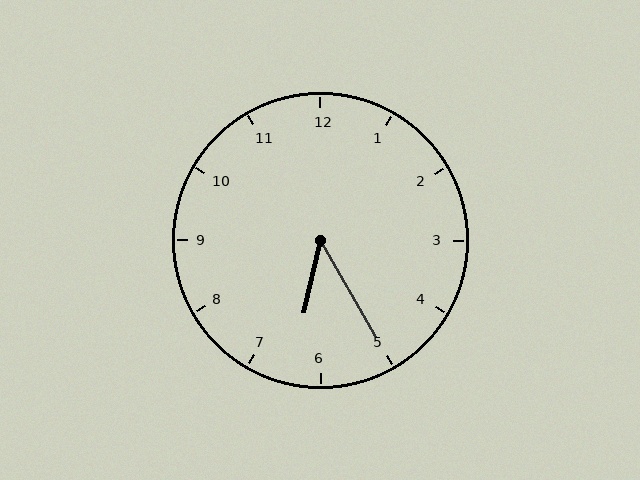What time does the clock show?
6:25.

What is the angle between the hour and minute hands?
Approximately 42 degrees.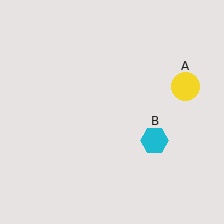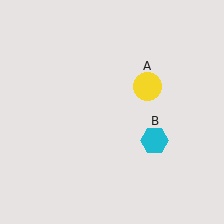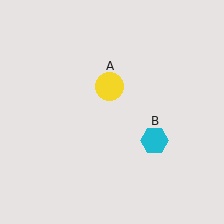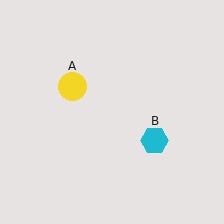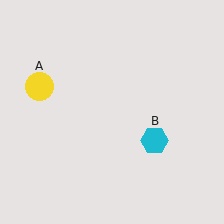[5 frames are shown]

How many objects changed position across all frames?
1 object changed position: yellow circle (object A).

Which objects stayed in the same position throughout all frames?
Cyan hexagon (object B) remained stationary.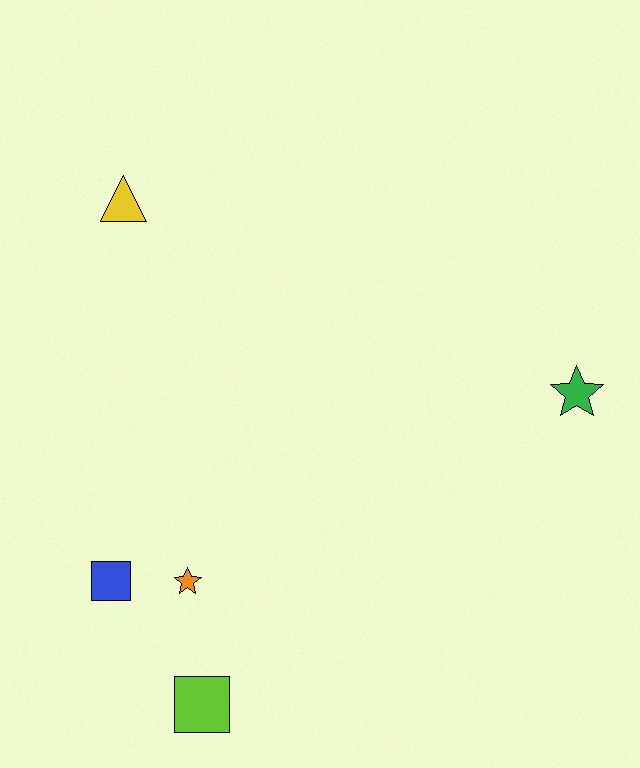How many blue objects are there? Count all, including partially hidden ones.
There is 1 blue object.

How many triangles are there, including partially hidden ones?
There is 1 triangle.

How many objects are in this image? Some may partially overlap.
There are 5 objects.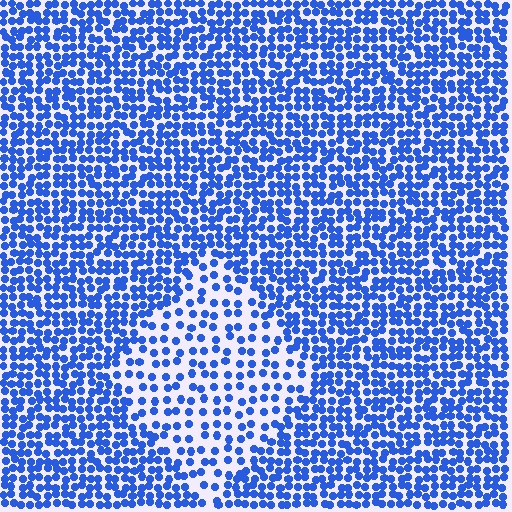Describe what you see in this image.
The image contains small blue elements arranged at two different densities. A diamond-shaped region is visible where the elements are less densely packed than the surrounding area.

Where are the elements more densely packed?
The elements are more densely packed outside the diamond boundary.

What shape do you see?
I see a diamond.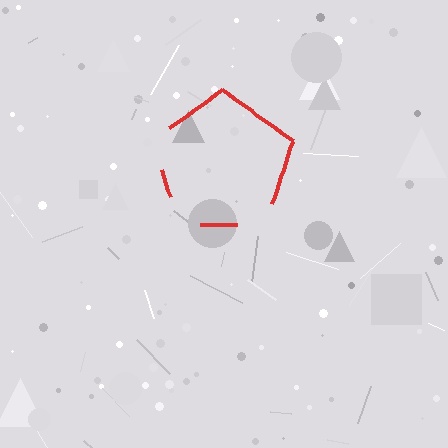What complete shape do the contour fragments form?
The contour fragments form a pentagon.